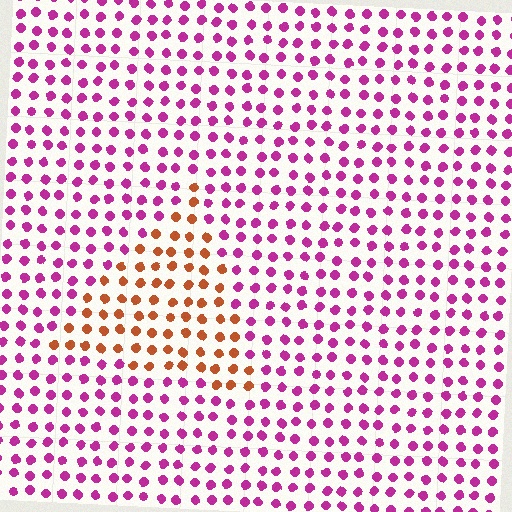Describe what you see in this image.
The image is filled with small magenta elements in a uniform arrangement. A triangle-shaped region is visible where the elements are tinted to a slightly different hue, forming a subtle color boundary.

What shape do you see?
I see a triangle.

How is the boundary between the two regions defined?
The boundary is defined purely by a slight shift in hue (about 63 degrees). Spacing, size, and orientation are identical on both sides.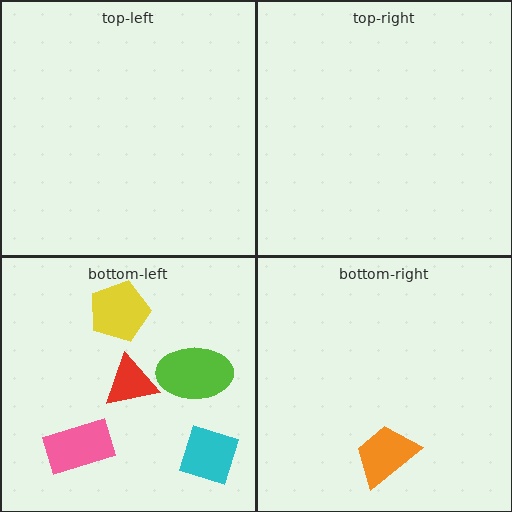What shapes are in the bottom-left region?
The yellow pentagon, the lime ellipse, the cyan diamond, the pink rectangle, the red triangle.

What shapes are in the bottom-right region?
The orange trapezoid.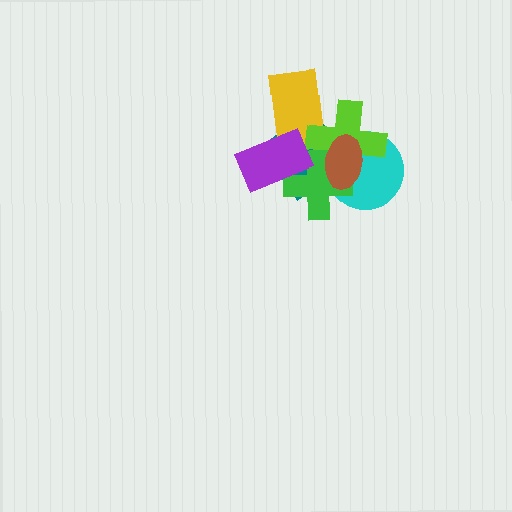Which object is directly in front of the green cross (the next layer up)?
The purple rectangle is directly in front of the green cross.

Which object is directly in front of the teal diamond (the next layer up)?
The yellow rectangle is directly in front of the teal diamond.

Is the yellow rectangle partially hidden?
Yes, it is partially covered by another shape.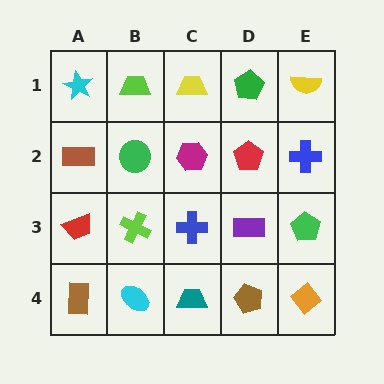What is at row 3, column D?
A purple rectangle.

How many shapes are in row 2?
5 shapes.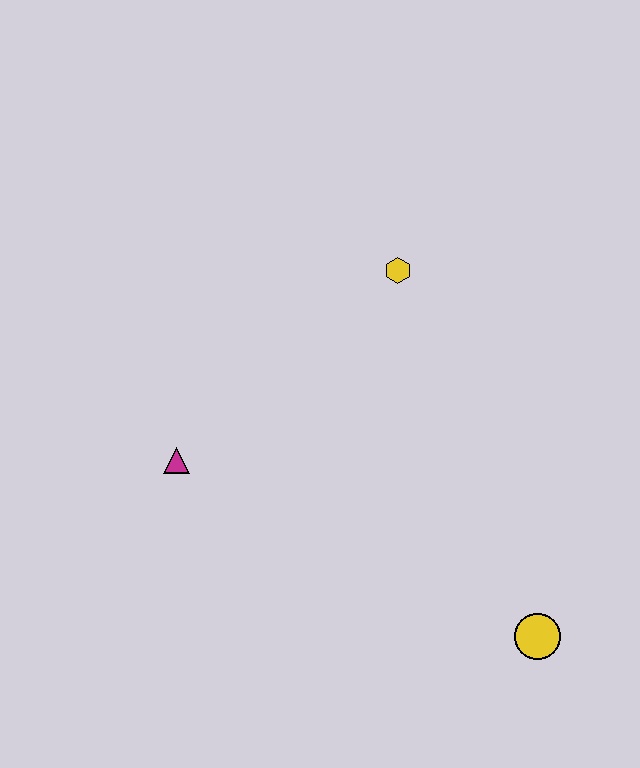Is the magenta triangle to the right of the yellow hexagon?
No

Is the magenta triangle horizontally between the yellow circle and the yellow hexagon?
No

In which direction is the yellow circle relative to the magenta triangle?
The yellow circle is to the right of the magenta triangle.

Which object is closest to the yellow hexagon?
The magenta triangle is closest to the yellow hexagon.